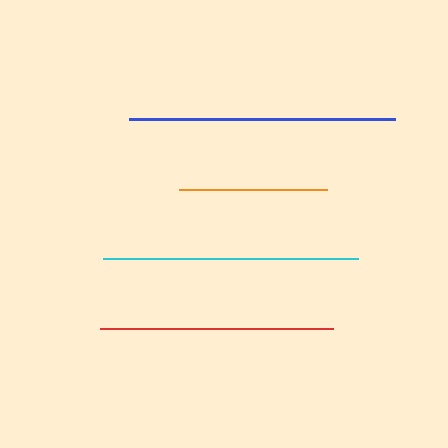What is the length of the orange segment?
The orange segment is approximately 148 pixels long.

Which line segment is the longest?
The blue line is the longest at approximately 266 pixels.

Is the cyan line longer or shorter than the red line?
The cyan line is longer than the red line.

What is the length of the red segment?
The red segment is approximately 233 pixels long.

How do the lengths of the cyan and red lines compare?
The cyan and red lines are approximately the same length.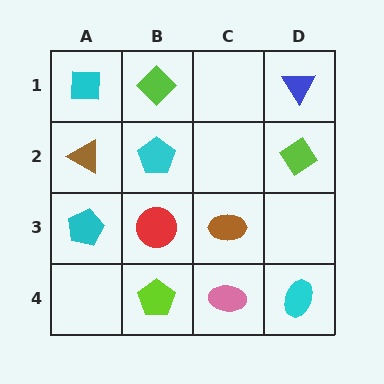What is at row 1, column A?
A cyan square.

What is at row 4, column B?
A lime pentagon.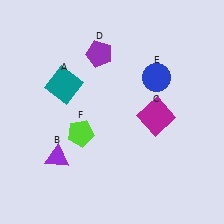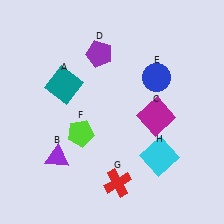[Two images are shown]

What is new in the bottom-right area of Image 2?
A red cross (G) was added in the bottom-right area of Image 2.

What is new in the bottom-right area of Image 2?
A cyan square (H) was added in the bottom-right area of Image 2.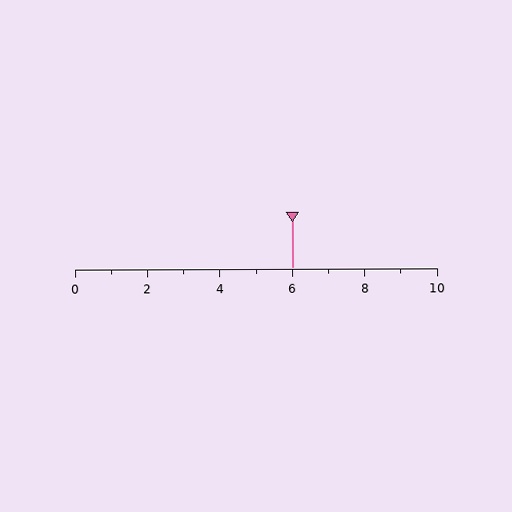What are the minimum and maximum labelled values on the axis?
The axis runs from 0 to 10.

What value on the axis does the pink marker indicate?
The marker indicates approximately 6.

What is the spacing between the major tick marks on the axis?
The major ticks are spaced 2 apart.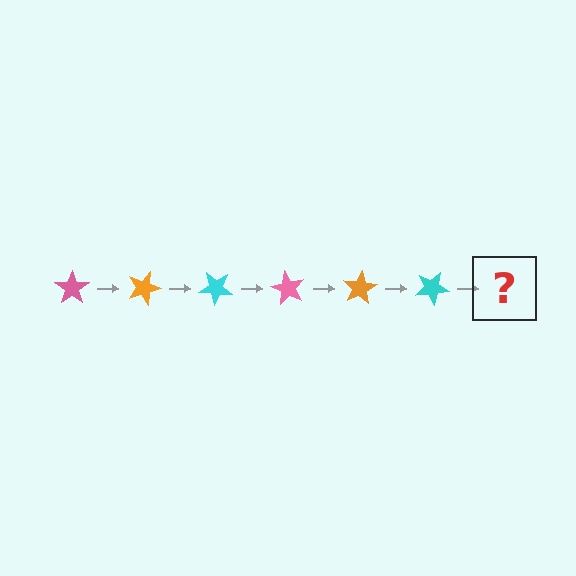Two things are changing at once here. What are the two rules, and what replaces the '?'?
The two rules are that it rotates 20 degrees each step and the color cycles through pink, orange, and cyan. The '?' should be a pink star, rotated 120 degrees from the start.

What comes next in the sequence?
The next element should be a pink star, rotated 120 degrees from the start.